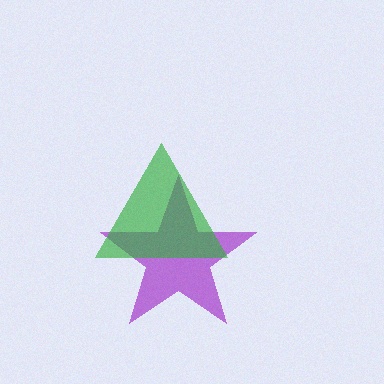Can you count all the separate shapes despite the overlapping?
Yes, there are 2 separate shapes.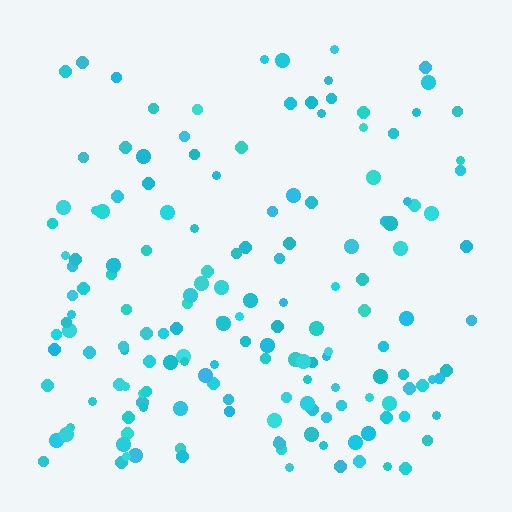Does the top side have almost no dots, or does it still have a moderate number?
Still a moderate number, just noticeably fewer than the bottom.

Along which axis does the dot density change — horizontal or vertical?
Vertical.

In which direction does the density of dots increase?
From top to bottom, with the bottom side densest.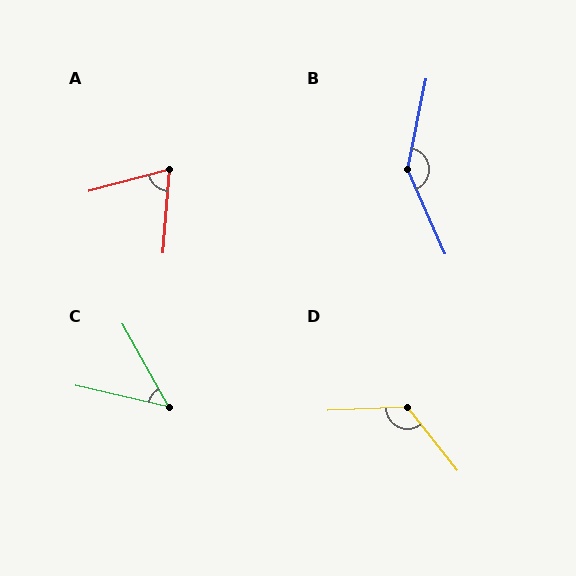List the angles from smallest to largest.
C (48°), A (71°), D (126°), B (144°).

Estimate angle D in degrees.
Approximately 126 degrees.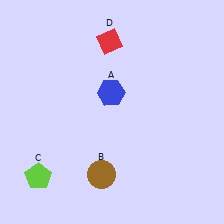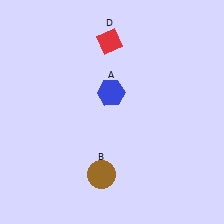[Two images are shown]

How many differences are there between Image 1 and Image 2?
There is 1 difference between the two images.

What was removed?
The lime pentagon (C) was removed in Image 2.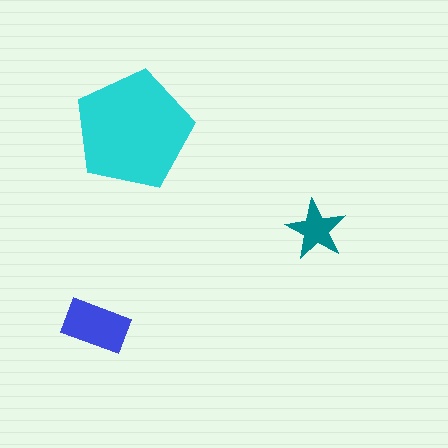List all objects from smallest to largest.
The teal star, the blue rectangle, the cyan pentagon.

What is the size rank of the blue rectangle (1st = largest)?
2nd.